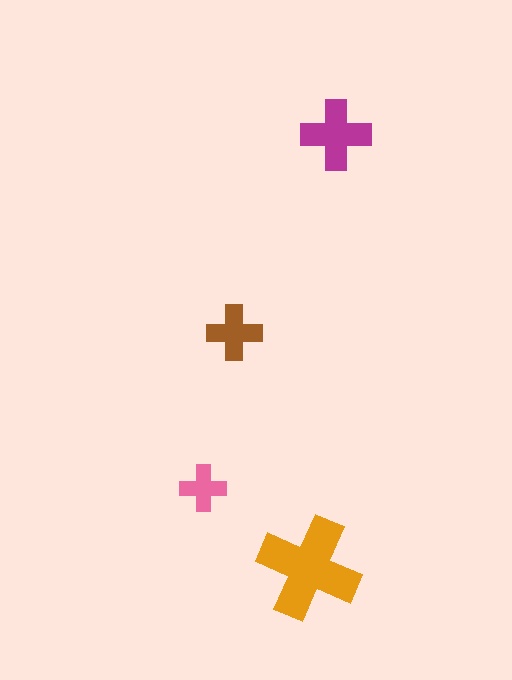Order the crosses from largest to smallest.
the orange one, the magenta one, the brown one, the pink one.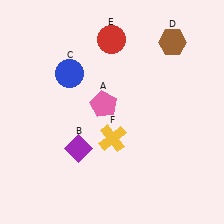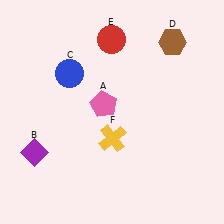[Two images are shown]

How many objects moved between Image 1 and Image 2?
1 object moved between the two images.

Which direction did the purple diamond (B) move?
The purple diamond (B) moved left.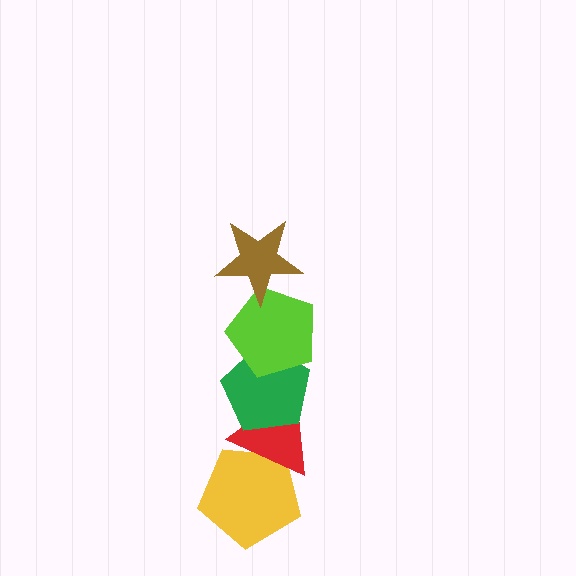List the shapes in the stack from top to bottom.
From top to bottom: the brown star, the lime pentagon, the green pentagon, the red triangle, the yellow pentagon.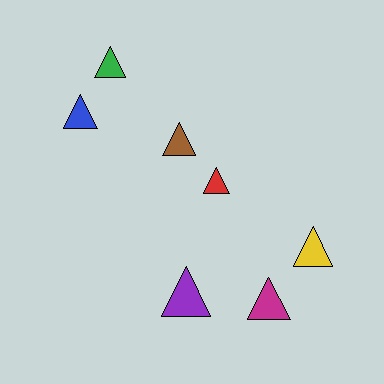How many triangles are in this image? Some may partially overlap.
There are 7 triangles.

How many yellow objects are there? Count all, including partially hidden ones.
There is 1 yellow object.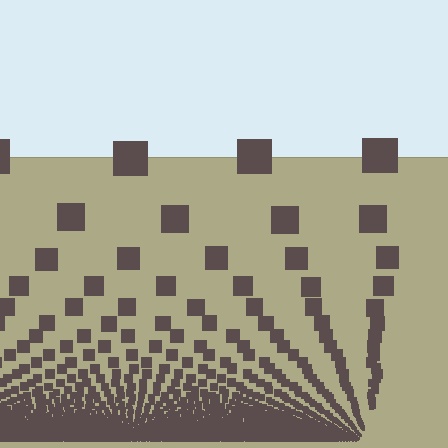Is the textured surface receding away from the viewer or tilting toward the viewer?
The surface appears to tilt toward the viewer. Texture elements get larger and sparser toward the top.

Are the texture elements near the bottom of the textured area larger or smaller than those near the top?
Smaller. The gradient is inverted — elements near the bottom are smaller and denser.